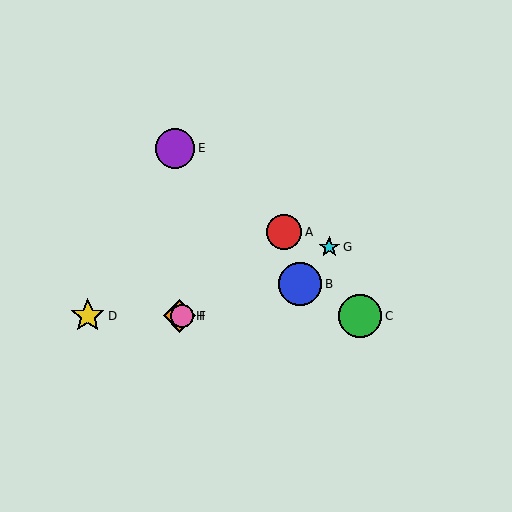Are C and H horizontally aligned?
Yes, both are at y≈316.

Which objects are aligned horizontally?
Objects C, D, F, H are aligned horizontally.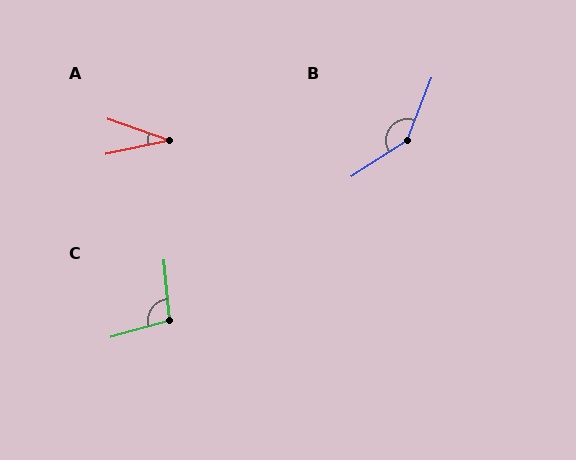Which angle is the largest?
B, at approximately 145 degrees.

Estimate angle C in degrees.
Approximately 101 degrees.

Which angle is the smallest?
A, at approximately 31 degrees.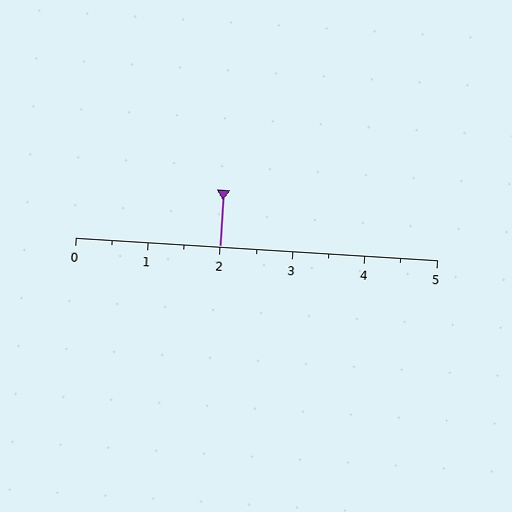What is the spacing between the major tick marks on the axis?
The major ticks are spaced 1 apart.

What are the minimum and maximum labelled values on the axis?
The axis runs from 0 to 5.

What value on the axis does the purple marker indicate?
The marker indicates approximately 2.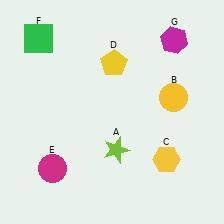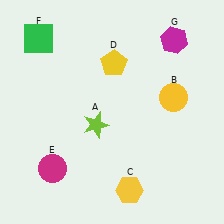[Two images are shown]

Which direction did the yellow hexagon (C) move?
The yellow hexagon (C) moved left.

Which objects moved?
The objects that moved are: the lime star (A), the yellow hexagon (C).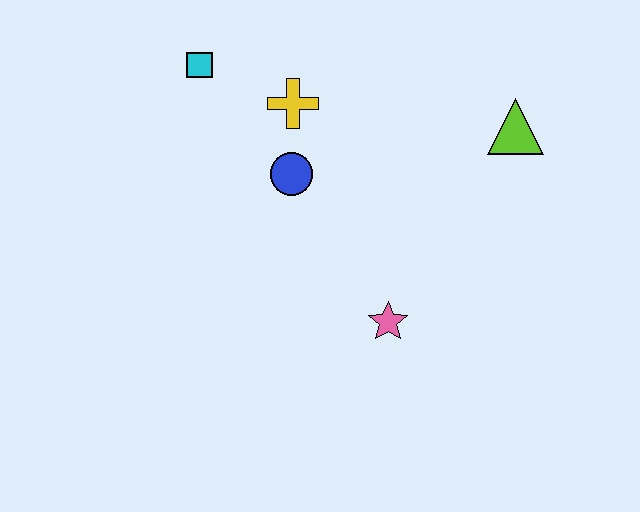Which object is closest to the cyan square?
The yellow cross is closest to the cyan square.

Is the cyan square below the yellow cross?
No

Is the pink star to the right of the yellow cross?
Yes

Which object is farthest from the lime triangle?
The cyan square is farthest from the lime triangle.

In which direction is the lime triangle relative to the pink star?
The lime triangle is above the pink star.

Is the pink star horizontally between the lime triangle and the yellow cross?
Yes